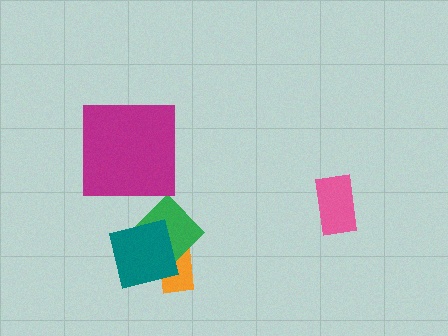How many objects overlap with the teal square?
2 objects overlap with the teal square.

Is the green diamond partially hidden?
Yes, it is partially covered by another shape.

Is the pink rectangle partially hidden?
No, no other shape covers it.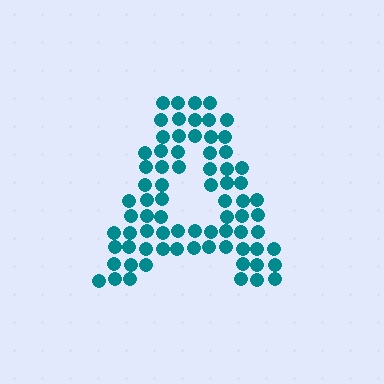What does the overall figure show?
The overall figure shows the letter A.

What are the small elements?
The small elements are circles.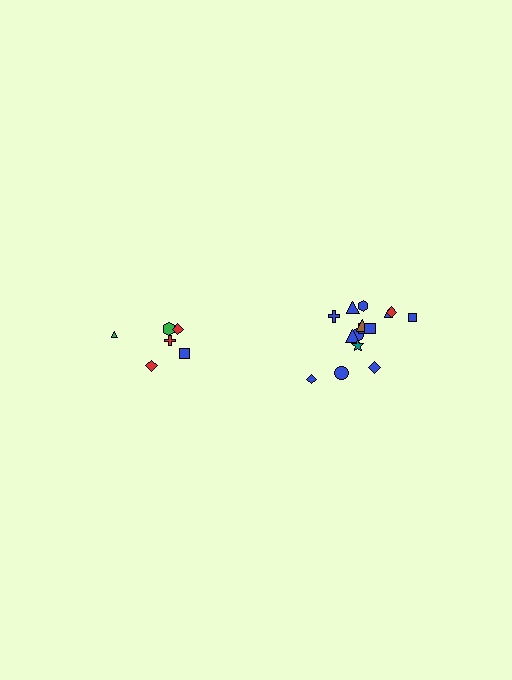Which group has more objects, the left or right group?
The right group.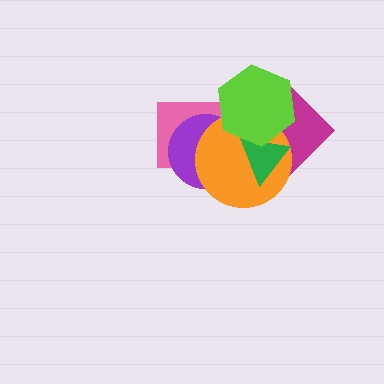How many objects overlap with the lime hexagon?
4 objects overlap with the lime hexagon.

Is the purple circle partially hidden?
Yes, it is partially covered by another shape.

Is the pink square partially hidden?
Yes, it is partially covered by another shape.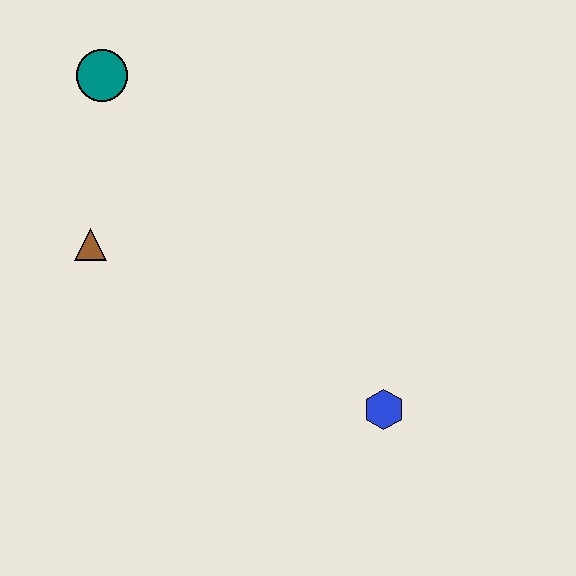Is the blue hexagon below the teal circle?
Yes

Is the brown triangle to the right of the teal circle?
No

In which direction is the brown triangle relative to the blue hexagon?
The brown triangle is to the left of the blue hexagon.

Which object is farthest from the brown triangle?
The blue hexagon is farthest from the brown triangle.